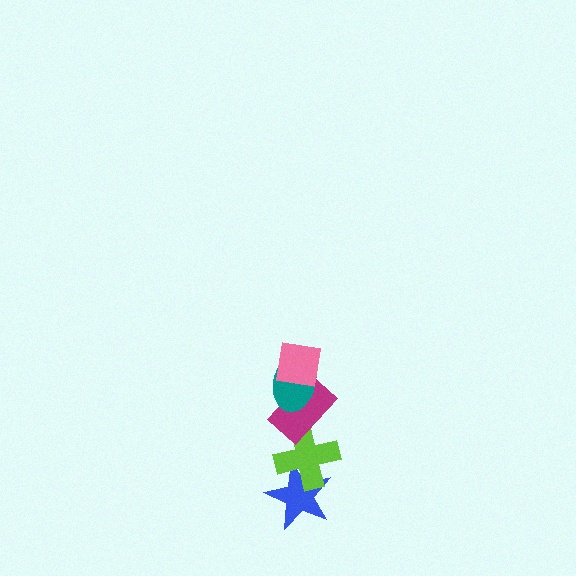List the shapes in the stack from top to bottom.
From top to bottom: the pink square, the teal ellipse, the magenta rectangle, the lime cross, the blue star.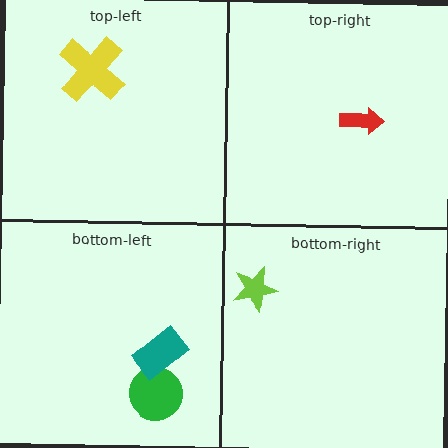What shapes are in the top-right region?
The red arrow.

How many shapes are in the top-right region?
1.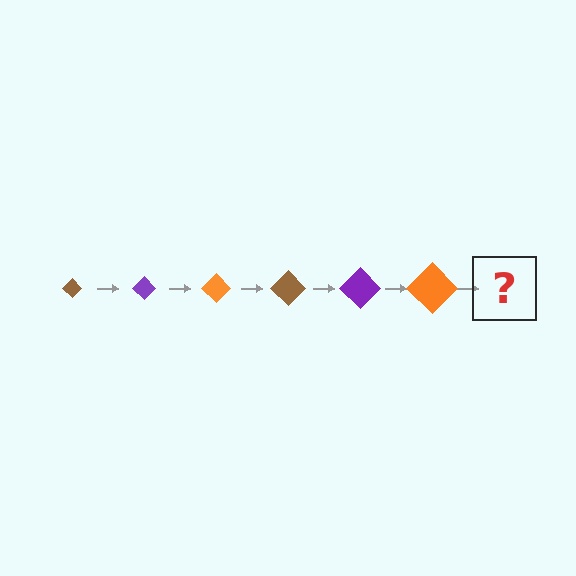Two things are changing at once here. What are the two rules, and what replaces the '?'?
The two rules are that the diamond grows larger each step and the color cycles through brown, purple, and orange. The '?' should be a brown diamond, larger than the previous one.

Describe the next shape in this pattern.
It should be a brown diamond, larger than the previous one.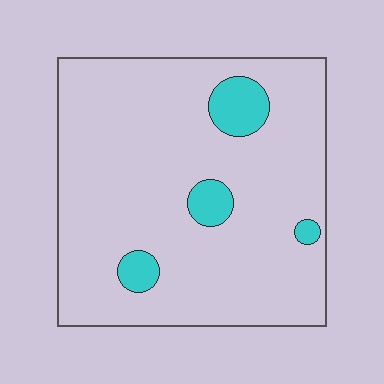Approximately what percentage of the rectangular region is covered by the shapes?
Approximately 10%.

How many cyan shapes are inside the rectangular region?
4.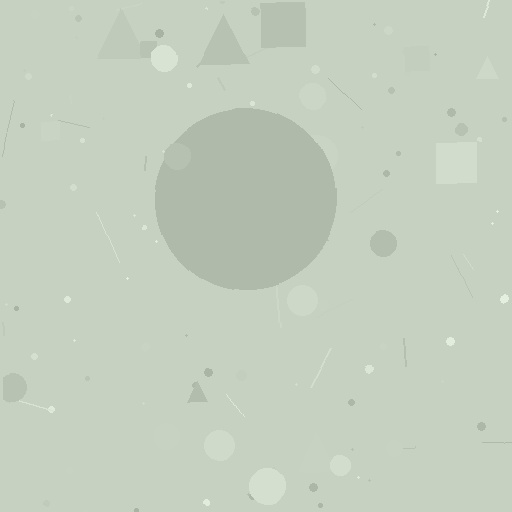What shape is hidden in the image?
A circle is hidden in the image.